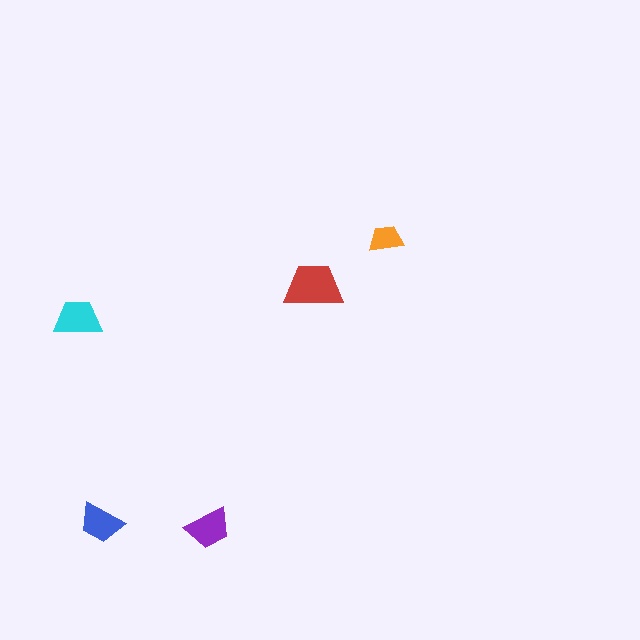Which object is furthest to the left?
The cyan trapezoid is leftmost.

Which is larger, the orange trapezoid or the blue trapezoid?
The blue one.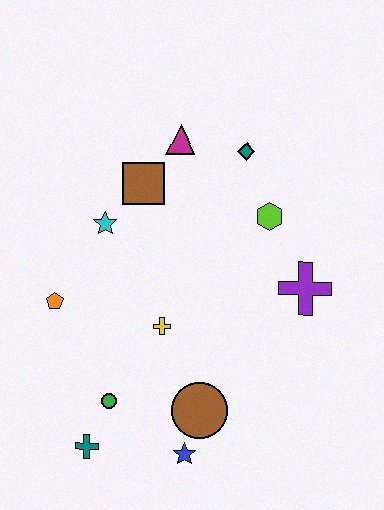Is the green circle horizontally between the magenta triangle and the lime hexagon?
No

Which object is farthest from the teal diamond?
The teal cross is farthest from the teal diamond.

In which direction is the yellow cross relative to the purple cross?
The yellow cross is to the left of the purple cross.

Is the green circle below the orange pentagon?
Yes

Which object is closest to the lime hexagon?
The teal diamond is closest to the lime hexagon.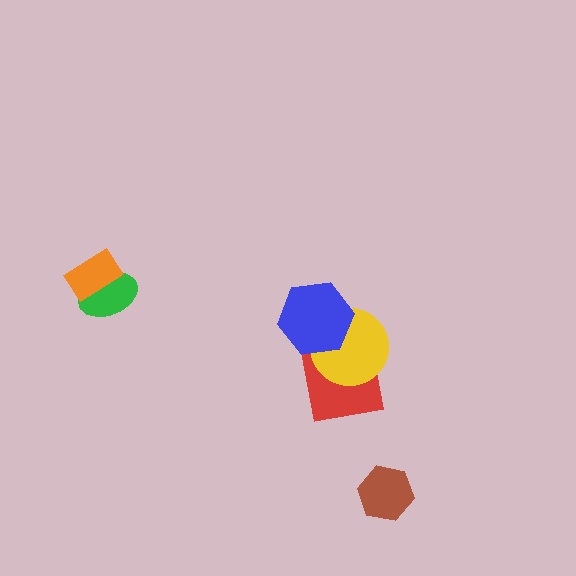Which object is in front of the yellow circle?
The blue hexagon is in front of the yellow circle.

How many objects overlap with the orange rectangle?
1 object overlaps with the orange rectangle.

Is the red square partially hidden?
Yes, it is partially covered by another shape.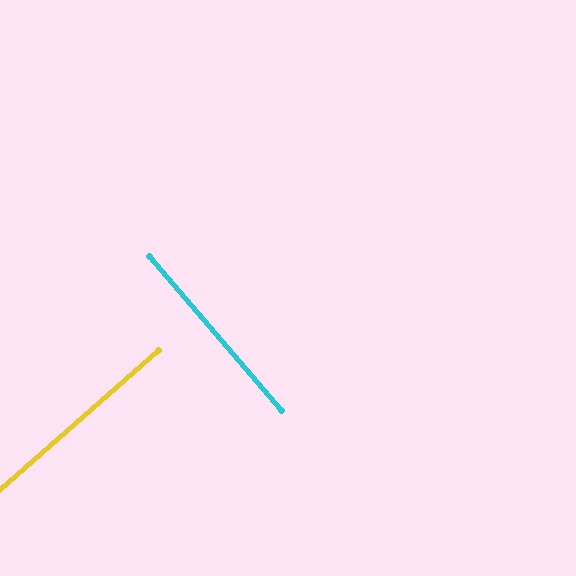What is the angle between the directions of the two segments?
Approximately 89 degrees.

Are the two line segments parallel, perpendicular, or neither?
Perpendicular — they meet at approximately 89°.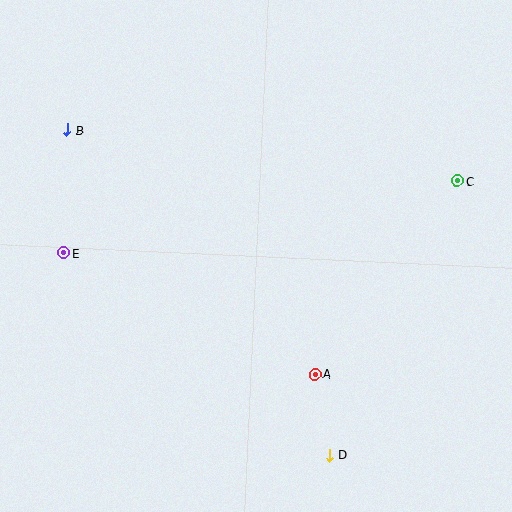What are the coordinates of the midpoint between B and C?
The midpoint between B and C is at (262, 155).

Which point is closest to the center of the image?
Point A at (315, 374) is closest to the center.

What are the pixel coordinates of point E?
Point E is at (64, 253).